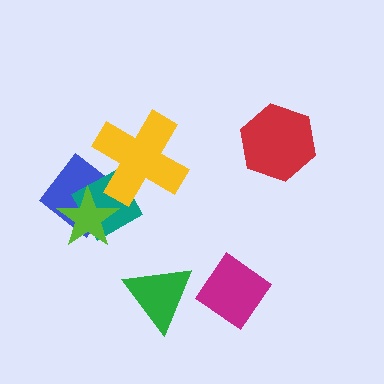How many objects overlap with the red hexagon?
0 objects overlap with the red hexagon.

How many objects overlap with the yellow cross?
1 object overlaps with the yellow cross.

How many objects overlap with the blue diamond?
2 objects overlap with the blue diamond.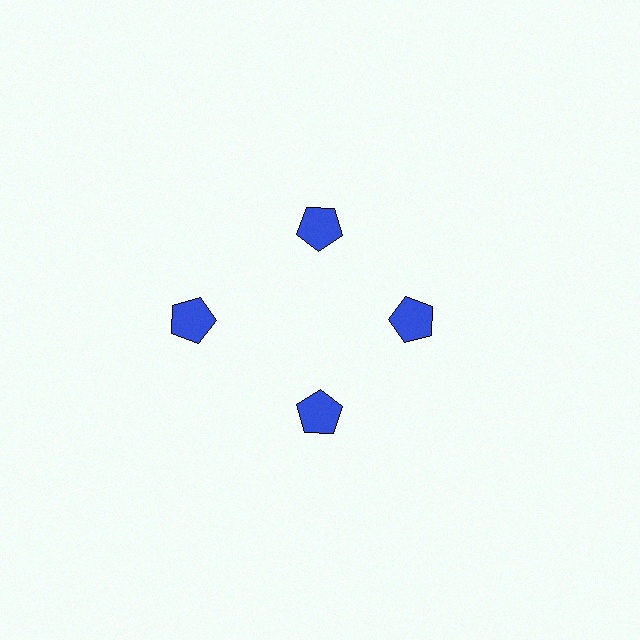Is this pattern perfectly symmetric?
No. The 4 blue pentagons are arranged in a ring, but one element near the 9 o'clock position is pushed outward from the center, breaking the 4-fold rotational symmetry.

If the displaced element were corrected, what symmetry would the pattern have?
It would have 4-fold rotational symmetry — the pattern would map onto itself every 90 degrees.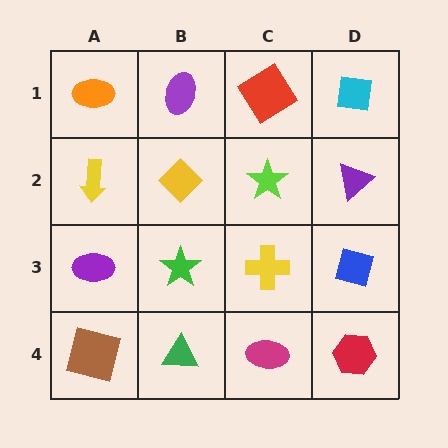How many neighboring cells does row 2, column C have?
4.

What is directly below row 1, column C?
A lime star.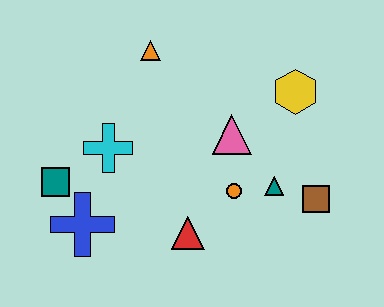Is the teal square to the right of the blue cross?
No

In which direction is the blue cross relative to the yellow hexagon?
The blue cross is to the left of the yellow hexagon.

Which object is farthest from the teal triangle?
The teal square is farthest from the teal triangle.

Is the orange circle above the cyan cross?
No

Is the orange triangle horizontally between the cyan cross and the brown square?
Yes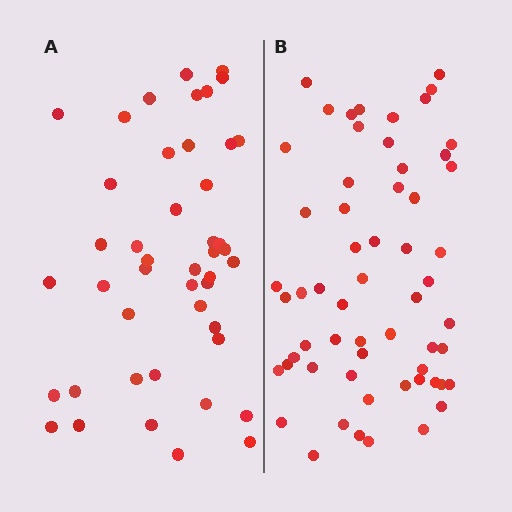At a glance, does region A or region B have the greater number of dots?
Region B (the right region) has more dots.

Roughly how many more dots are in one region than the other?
Region B has approximately 15 more dots than region A.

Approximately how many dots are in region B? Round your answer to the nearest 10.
About 60 dots. (The exact count is 59, which rounds to 60.)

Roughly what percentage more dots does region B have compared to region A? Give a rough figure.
About 30% more.